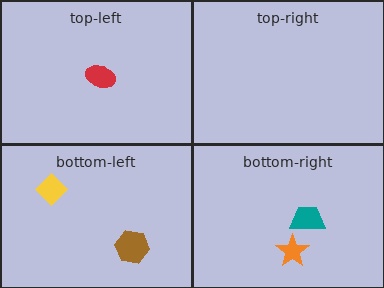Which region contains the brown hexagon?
The bottom-left region.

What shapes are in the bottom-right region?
The teal trapezoid, the orange star.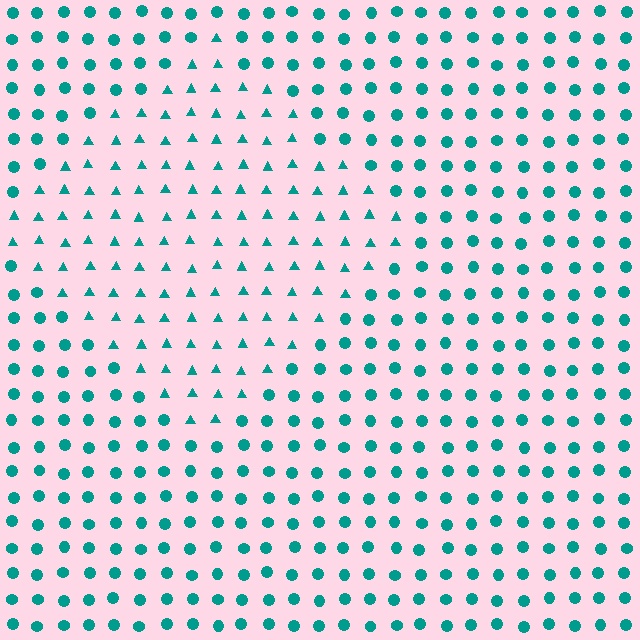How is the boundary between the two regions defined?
The boundary is defined by a change in element shape: triangles inside vs. circles outside. All elements share the same color and spacing.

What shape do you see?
I see a diamond.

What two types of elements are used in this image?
The image uses triangles inside the diamond region and circles outside it.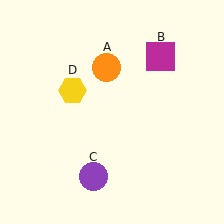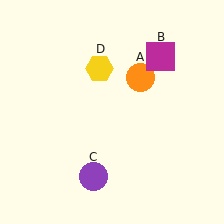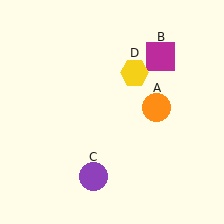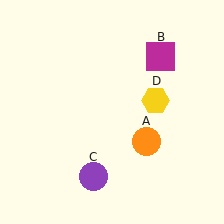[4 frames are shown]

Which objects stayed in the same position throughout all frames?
Magenta square (object B) and purple circle (object C) remained stationary.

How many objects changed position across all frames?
2 objects changed position: orange circle (object A), yellow hexagon (object D).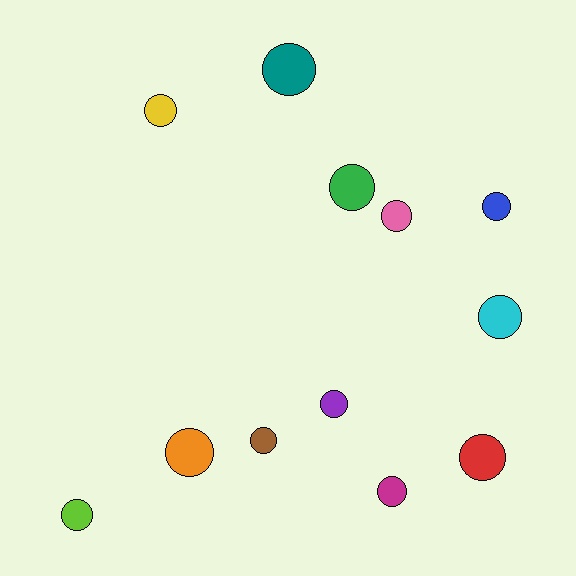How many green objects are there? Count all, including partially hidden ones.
There is 1 green object.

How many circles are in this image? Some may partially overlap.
There are 12 circles.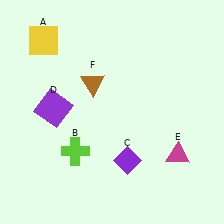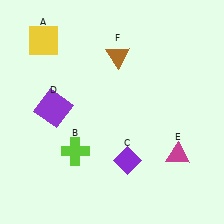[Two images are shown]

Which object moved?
The brown triangle (F) moved up.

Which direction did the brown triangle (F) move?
The brown triangle (F) moved up.